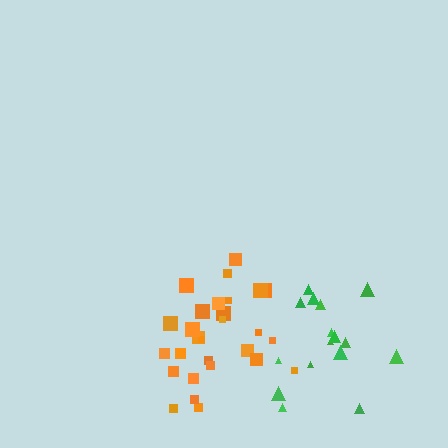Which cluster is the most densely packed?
Orange.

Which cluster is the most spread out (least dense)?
Green.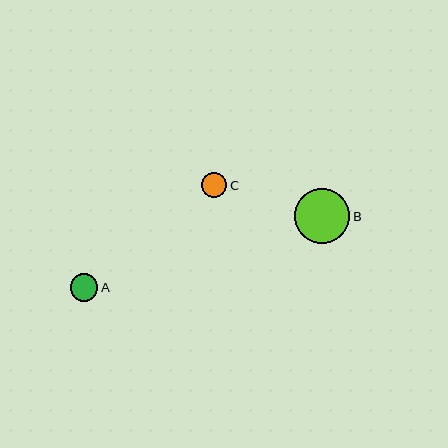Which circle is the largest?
Circle B is the largest with a size of approximately 55 pixels.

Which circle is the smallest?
Circle C is the smallest with a size of approximately 26 pixels.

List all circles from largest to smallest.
From largest to smallest: B, A, C.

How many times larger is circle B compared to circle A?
Circle B is approximately 2.0 times the size of circle A.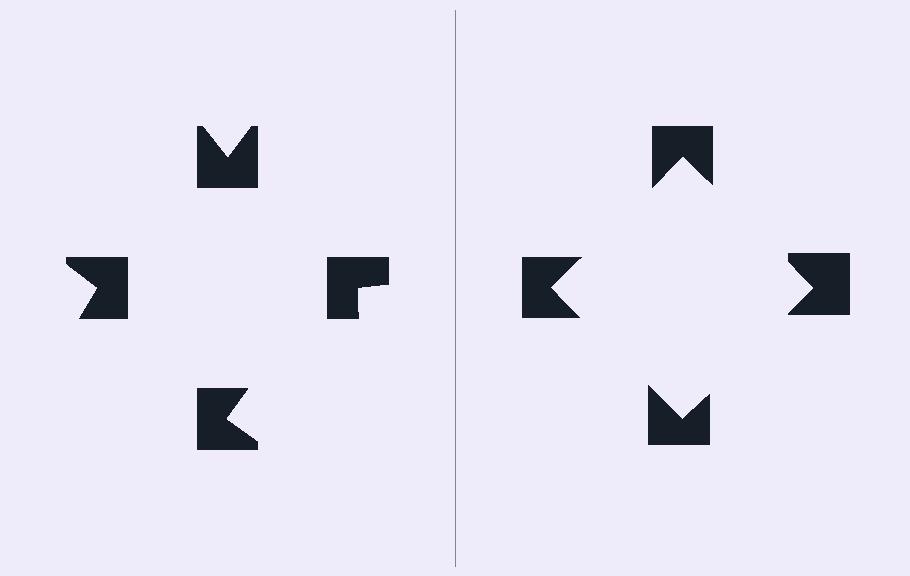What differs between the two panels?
The notched squares are positioned identically on both sides; only the wedge orientations differ. On the right they align to a square; on the left they are misaligned.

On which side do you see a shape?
An illusory square appears on the right side. On the left side the wedge cuts are rotated, so no coherent shape forms.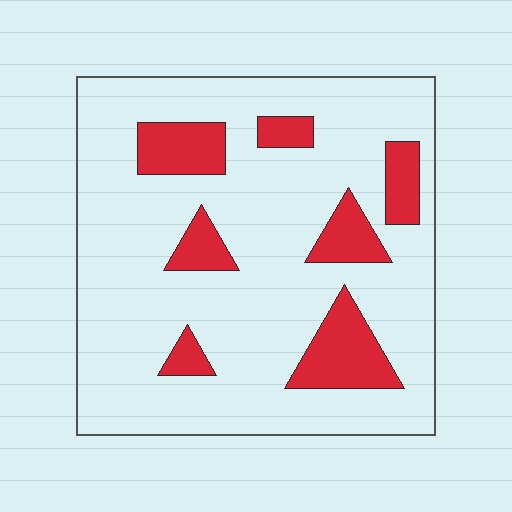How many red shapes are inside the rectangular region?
7.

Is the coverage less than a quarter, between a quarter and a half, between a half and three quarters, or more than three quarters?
Less than a quarter.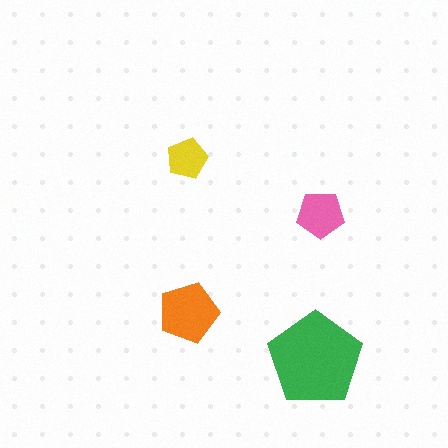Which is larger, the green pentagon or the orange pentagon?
The green one.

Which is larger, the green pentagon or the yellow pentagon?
The green one.